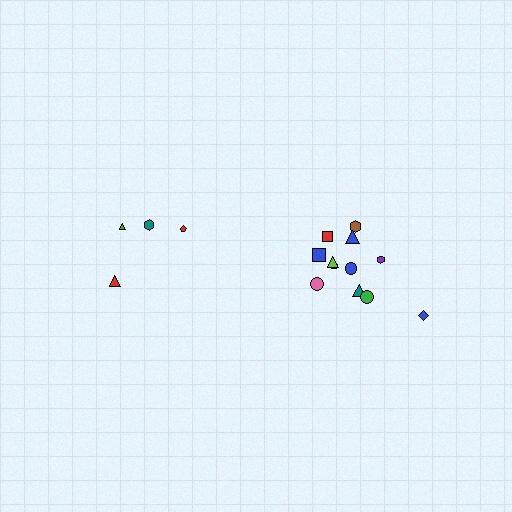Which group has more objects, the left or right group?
The right group.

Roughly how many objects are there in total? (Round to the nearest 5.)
Roughly 15 objects in total.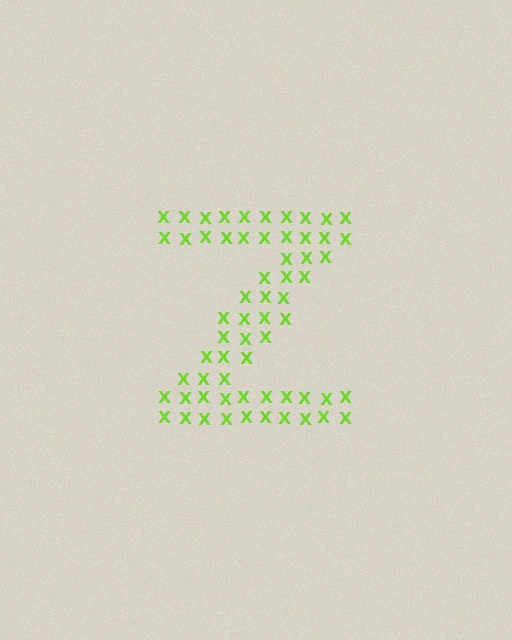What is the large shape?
The large shape is the letter Z.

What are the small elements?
The small elements are letter X's.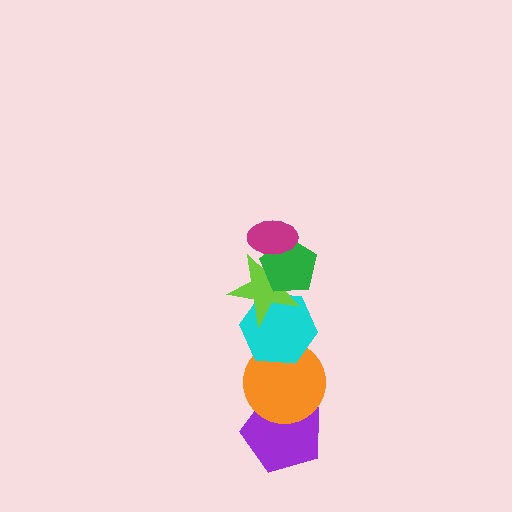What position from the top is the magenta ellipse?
The magenta ellipse is 1st from the top.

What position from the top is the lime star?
The lime star is 3rd from the top.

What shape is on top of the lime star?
The green pentagon is on top of the lime star.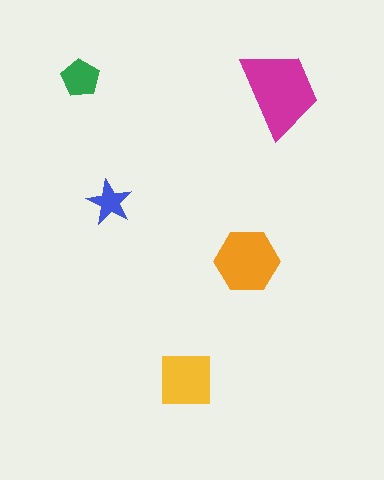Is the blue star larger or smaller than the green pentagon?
Smaller.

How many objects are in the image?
There are 5 objects in the image.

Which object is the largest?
The magenta trapezoid.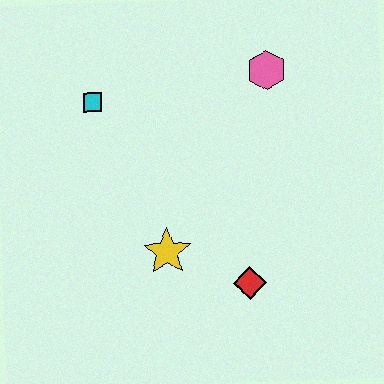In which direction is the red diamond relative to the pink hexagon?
The red diamond is below the pink hexagon.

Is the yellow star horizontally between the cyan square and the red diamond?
Yes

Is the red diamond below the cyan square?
Yes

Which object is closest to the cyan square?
The yellow star is closest to the cyan square.